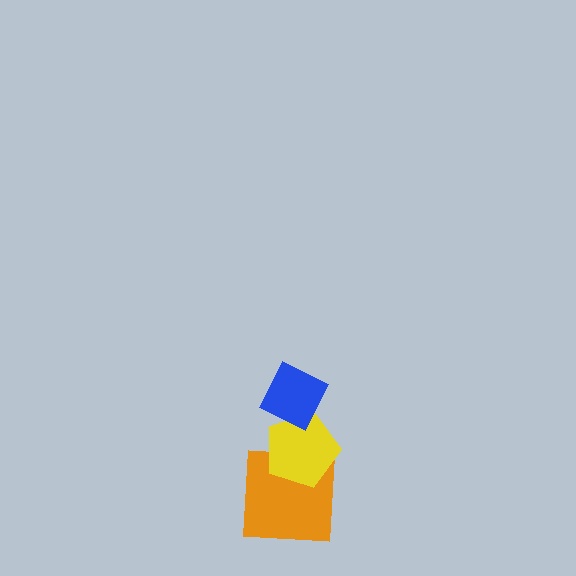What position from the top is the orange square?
The orange square is 3rd from the top.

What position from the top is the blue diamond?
The blue diamond is 1st from the top.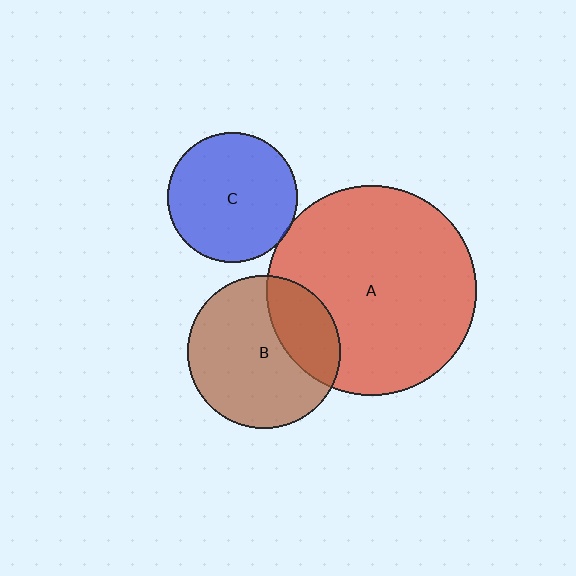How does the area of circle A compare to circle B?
Approximately 1.9 times.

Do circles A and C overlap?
Yes.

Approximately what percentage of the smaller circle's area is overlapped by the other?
Approximately 5%.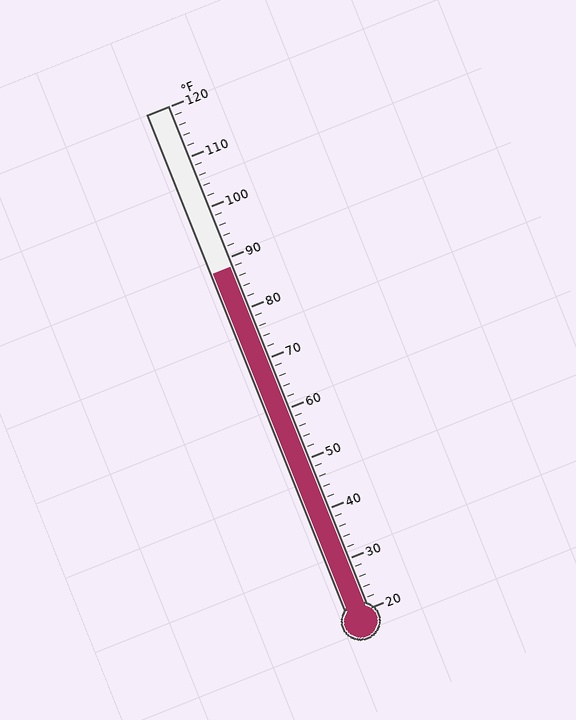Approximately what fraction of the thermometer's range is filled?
The thermometer is filled to approximately 70% of its range.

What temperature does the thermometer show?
The thermometer shows approximately 88°F.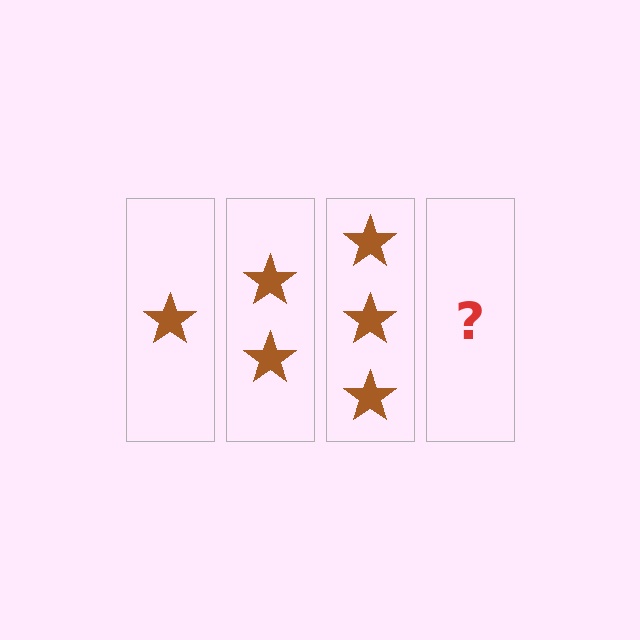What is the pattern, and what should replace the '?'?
The pattern is that each step adds one more star. The '?' should be 4 stars.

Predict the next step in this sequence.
The next step is 4 stars.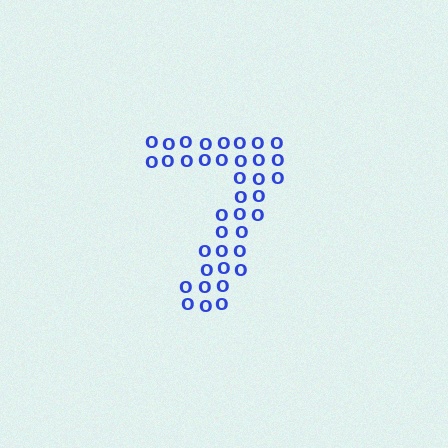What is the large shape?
The large shape is the digit 7.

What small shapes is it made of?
It is made of small letter O's.